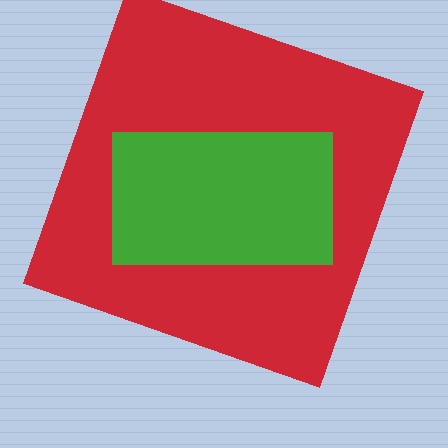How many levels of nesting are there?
2.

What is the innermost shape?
The green rectangle.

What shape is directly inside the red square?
The green rectangle.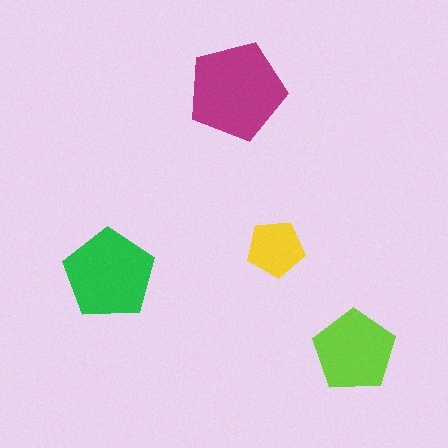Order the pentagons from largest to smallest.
the magenta one, the green one, the lime one, the yellow one.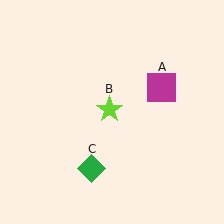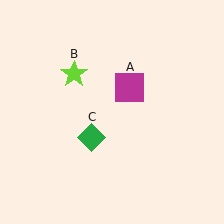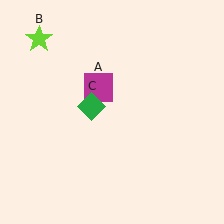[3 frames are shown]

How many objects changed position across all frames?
3 objects changed position: magenta square (object A), lime star (object B), green diamond (object C).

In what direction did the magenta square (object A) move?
The magenta square (object A) moved left.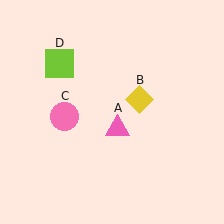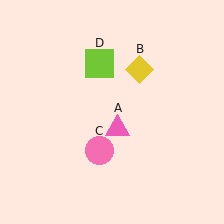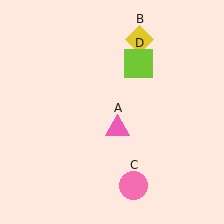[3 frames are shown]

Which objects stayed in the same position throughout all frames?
Pink triangle (object A) remained stationary.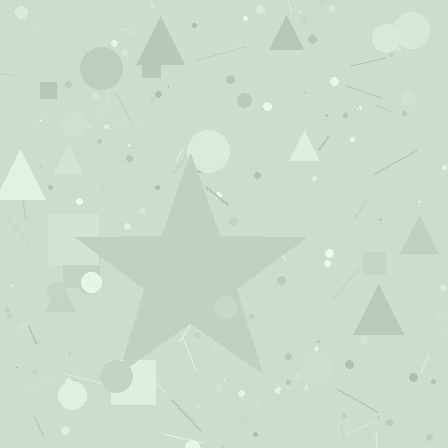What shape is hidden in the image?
A star is hidden in the image.